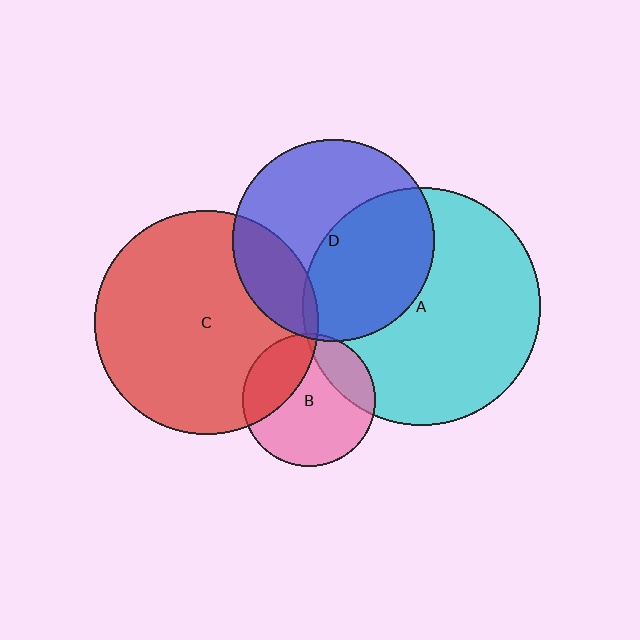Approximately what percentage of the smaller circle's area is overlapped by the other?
Approximately 5%.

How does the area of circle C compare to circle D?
Approximately 1.2 times.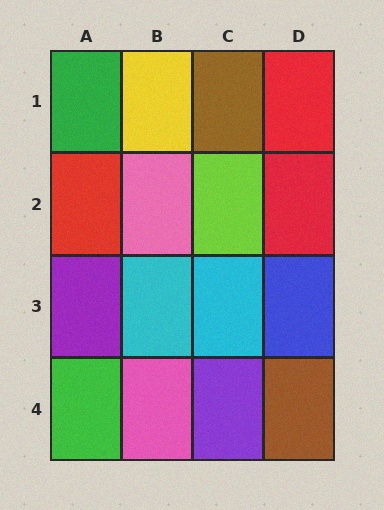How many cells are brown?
2 cells are brown.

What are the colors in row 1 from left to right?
Green, yellow, brown, red.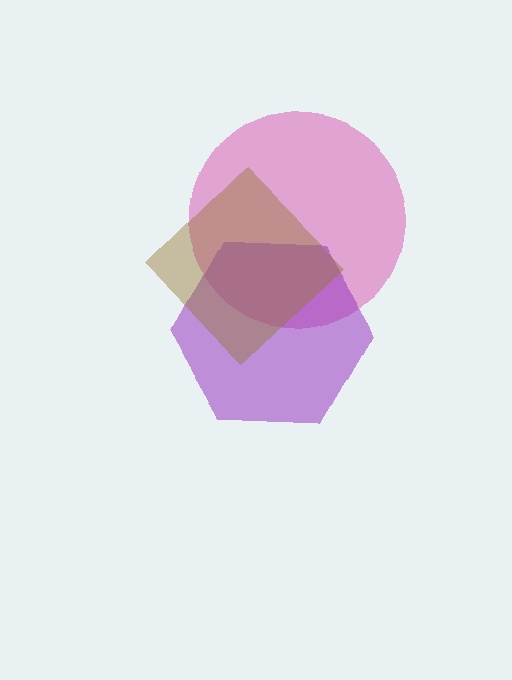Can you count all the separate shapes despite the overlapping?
Yes, there are 3 separate shapes.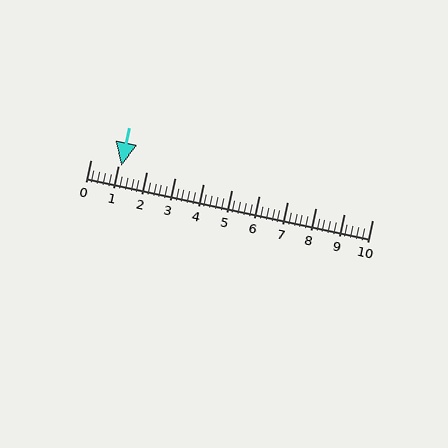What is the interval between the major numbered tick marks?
The major tick marks are spaced 1 units apart.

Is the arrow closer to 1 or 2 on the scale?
The arrow is closer to 1.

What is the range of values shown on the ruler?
The ruler shows values from 0 to 10.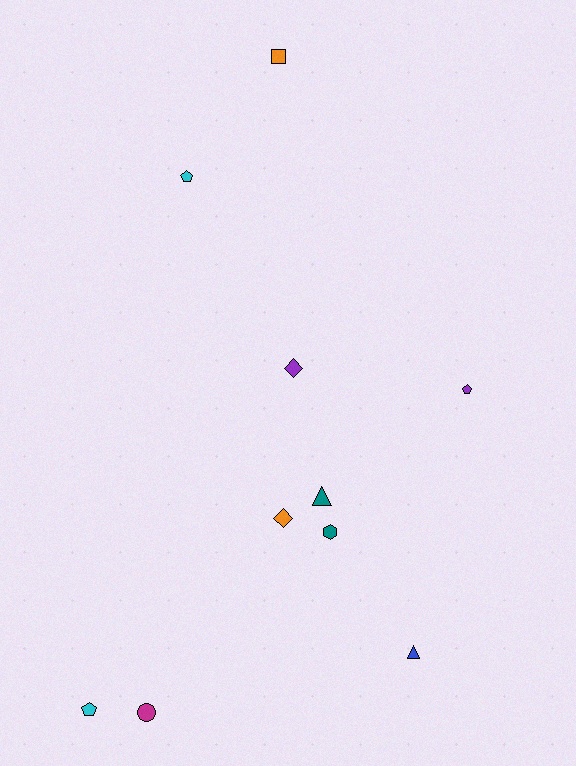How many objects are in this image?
There are 10 objects.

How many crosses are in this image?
There are no crosses.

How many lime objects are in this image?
There are no lime objects.